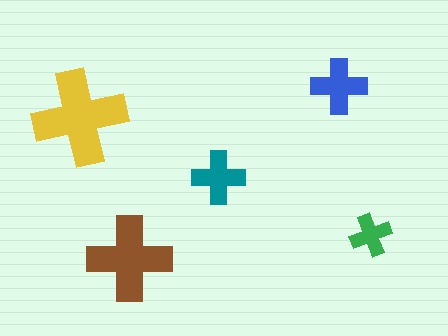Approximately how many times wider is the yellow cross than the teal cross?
About 2 times wider.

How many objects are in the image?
There are 5 objects in the image.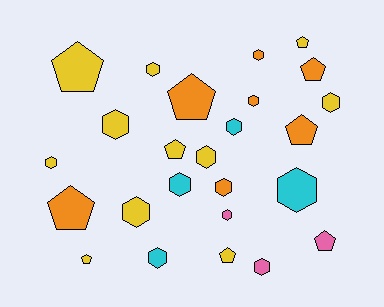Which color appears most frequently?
Yellow, with 11 objects.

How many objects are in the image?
There are 25 objects.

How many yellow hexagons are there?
There are 6 yellow hexagons.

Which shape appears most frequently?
Hexagon, with 15 objects.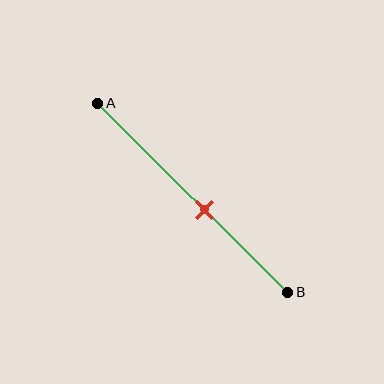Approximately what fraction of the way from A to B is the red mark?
The red mark is approximately 55% of the way from A to B.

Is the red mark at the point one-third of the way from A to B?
No, the mark is at about 55% from A, not at the 33% one-third point.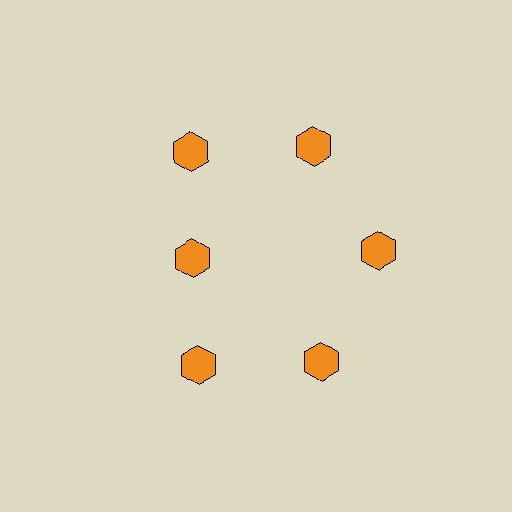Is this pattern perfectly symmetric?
No. The 6 orange hexagons are arranged in a ring, but one element near the 9 o'clock position is pulled inward toward the center, breaking the 6-fold rotational symmetry.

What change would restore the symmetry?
The symmetry would be restored by moving it outward, back onto the ring so that all 6 hexagons sit at equal angles and equal distance from the center.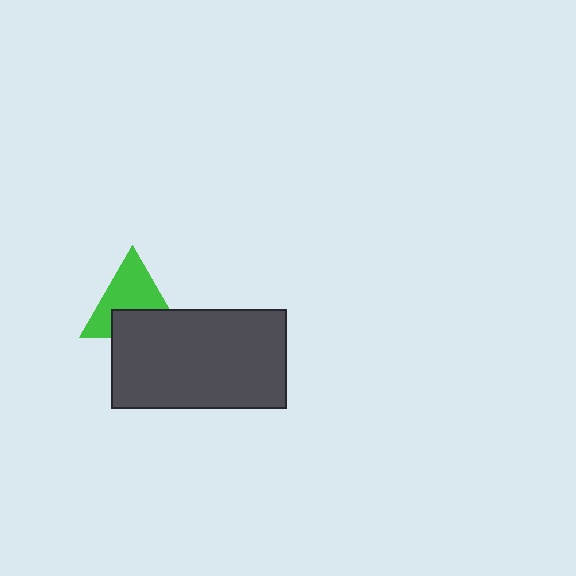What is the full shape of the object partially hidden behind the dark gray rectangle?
The partially hidden object is a green triangle.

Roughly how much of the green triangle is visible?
About half of it is visible (roughly 63%).